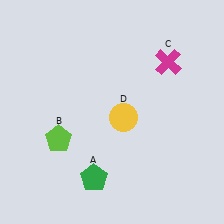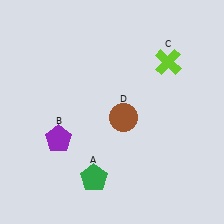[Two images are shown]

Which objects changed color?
B changed from lime to purple. C changed from magenta to lime. D changed from yellow to brown.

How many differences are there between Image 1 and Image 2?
There are 3 differences between the two images.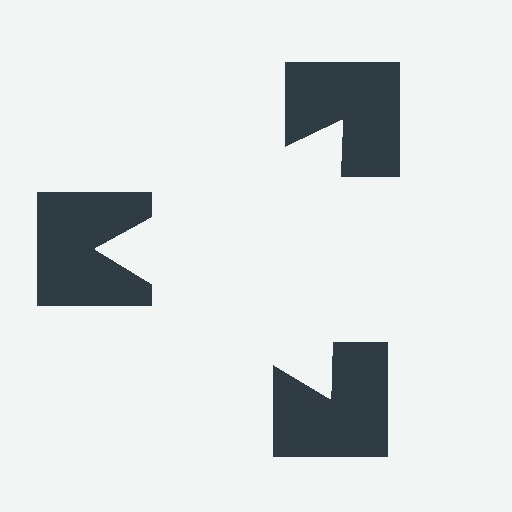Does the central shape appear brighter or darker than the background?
It typically appears slightly brighter than the background, even though no actual brightness change is drawn.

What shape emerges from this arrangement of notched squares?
An illusory triangle — its edges are inferred from the aligned wedge cuts in the notched squares, not physically drawn.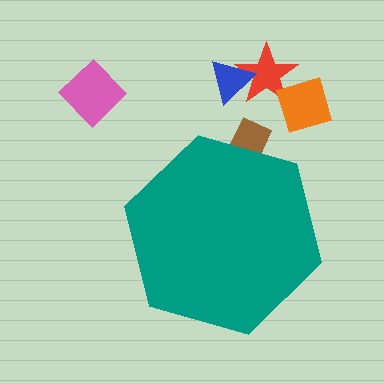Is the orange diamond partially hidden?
No, the orange diamond is fully visible.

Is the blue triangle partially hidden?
No, the blue triangle is fully visible.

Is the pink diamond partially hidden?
No, the pink diamond is fully visible.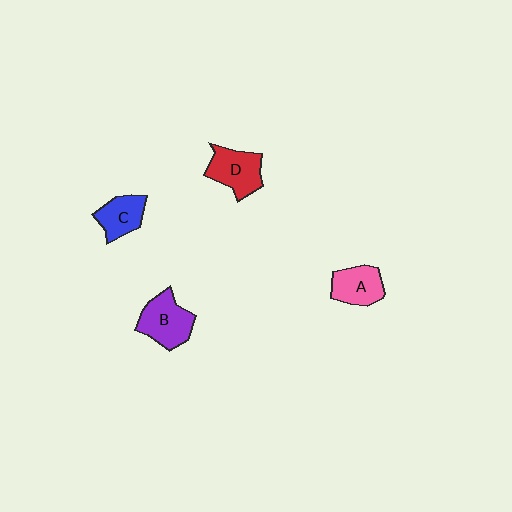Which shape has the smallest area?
Shape C (blue).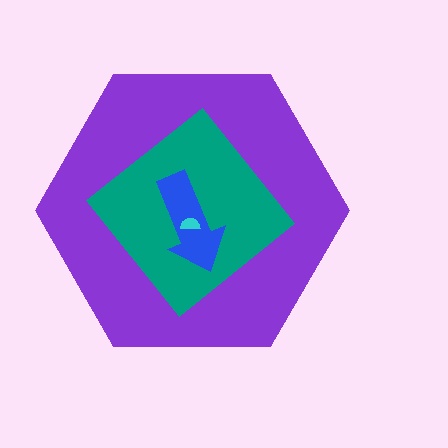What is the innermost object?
The cyan semicircle.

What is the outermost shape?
The purple hexagon.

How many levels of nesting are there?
4.